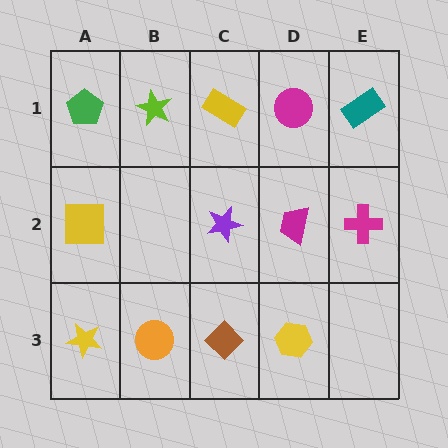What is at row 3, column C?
A brown diamond.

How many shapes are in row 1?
5 shapes.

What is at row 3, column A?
A yellow star.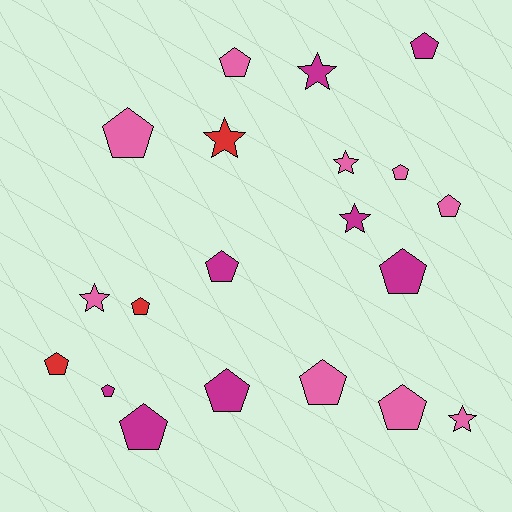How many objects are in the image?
There are 20 objects.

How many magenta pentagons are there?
There are 6 magenta pentagons.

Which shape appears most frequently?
Pentagon, with 14 objects.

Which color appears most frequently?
Pink, with 9 objects.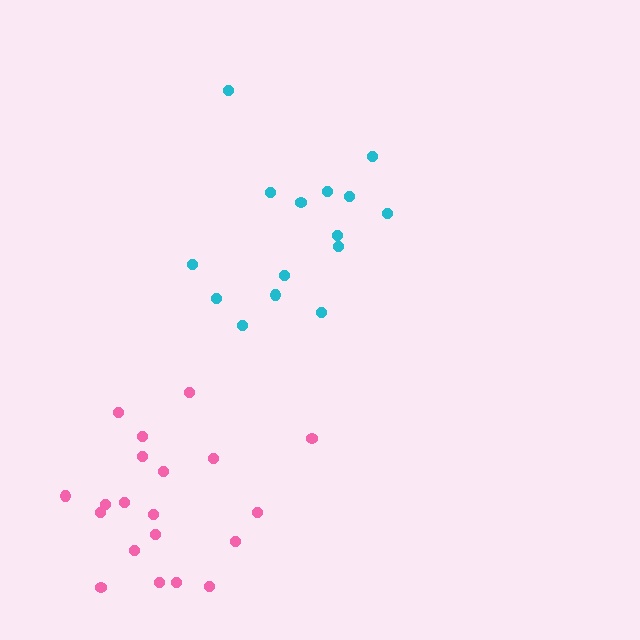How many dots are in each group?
Group 1: 15 dots, Group 2: 20 dots (35 total).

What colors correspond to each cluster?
The clusters are colored: cyan, pink.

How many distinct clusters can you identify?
There are 2 distinct clusters.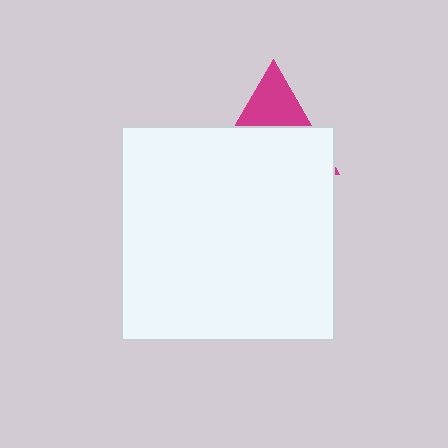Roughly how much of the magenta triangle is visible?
A small part of it is visible (roughly 33%).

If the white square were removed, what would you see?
You would see the complete magenta triangle.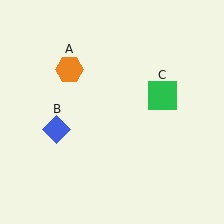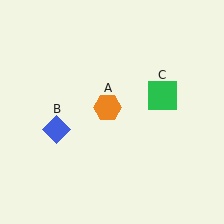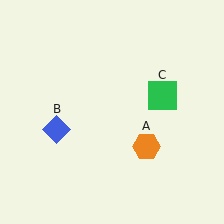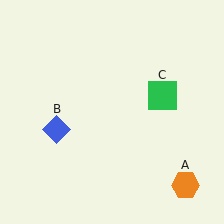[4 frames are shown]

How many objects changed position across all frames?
1 object changed position: orange hexagon (object A).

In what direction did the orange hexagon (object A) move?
The orange hexagon (object A) moved down and to the right.